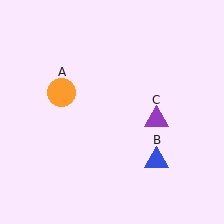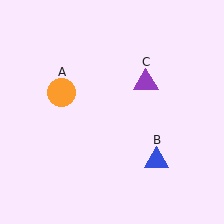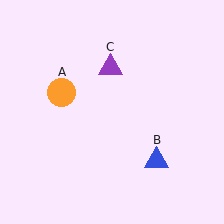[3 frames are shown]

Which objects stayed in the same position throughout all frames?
Orange circle (object A) and blue triangle (object B) remained stationary.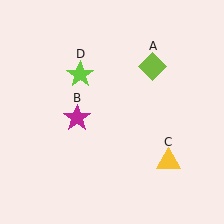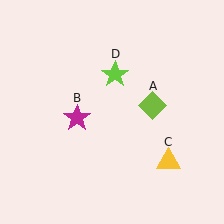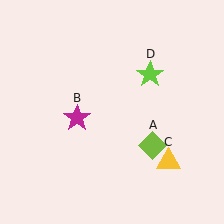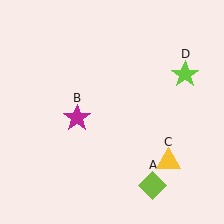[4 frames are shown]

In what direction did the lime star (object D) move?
The lime star (object D) moved right.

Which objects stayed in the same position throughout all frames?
Magenta star (object B) and yellow triangle (object C) remained stationary.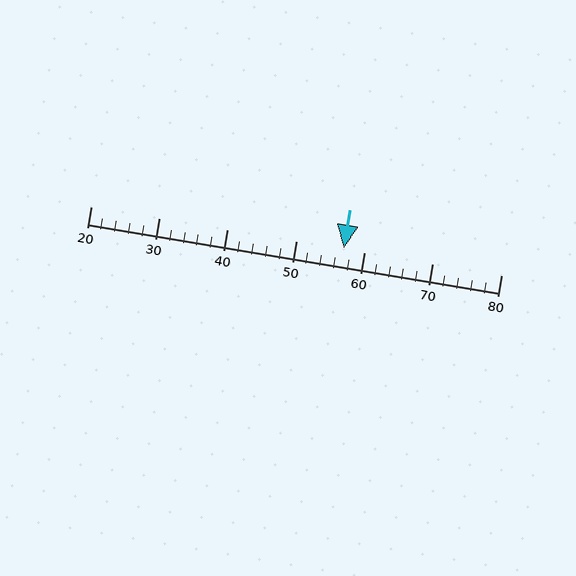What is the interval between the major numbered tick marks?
The major tick marks are spaced 10 units apart.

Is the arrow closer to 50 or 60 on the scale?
The arrow is closer to 60.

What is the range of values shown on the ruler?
The ruler shows values from 20 to 80.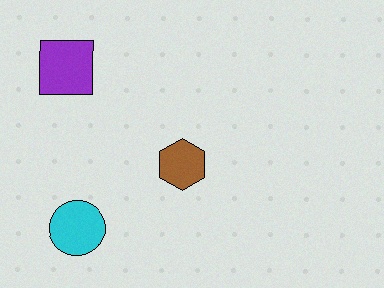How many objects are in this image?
There are 3 objects.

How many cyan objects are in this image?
There is 1 cyan object.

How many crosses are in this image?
There are no crosses.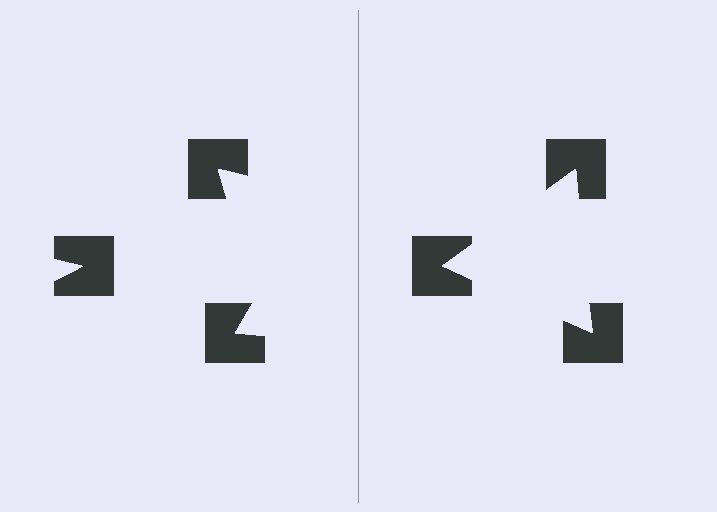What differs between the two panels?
The notched squares are positioned identically on both sides; only the wedge orientations differ. On the right they align to a triangle; on the left they are misaligned.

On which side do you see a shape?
An illusory triangle appears on the right side. On the left side the wedge cuts are rotated, so no coherent shape forms.